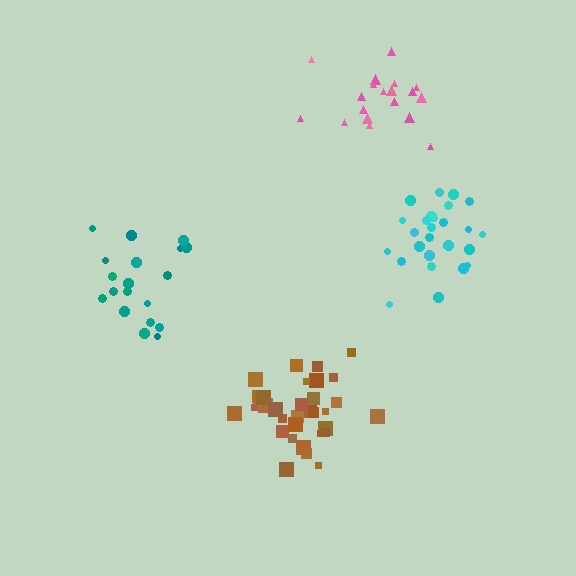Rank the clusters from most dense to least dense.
brown, cyan, pink, teal.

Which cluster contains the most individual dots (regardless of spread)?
Brown (35).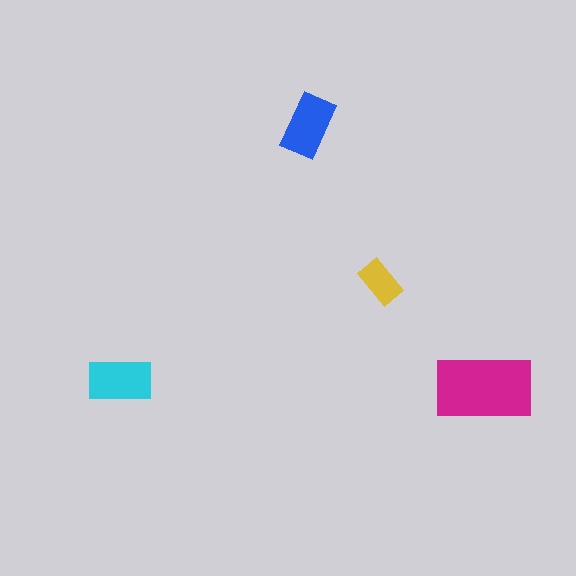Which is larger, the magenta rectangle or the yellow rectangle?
The magenta one.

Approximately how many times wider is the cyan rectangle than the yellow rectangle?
About 1.5 times wider.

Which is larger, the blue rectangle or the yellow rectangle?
The blue one.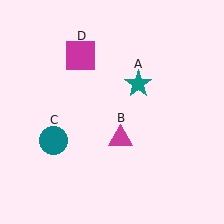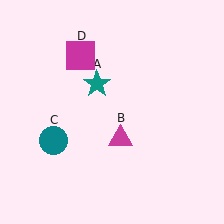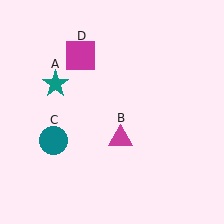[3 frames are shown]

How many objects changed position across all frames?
1 object changed position: teal star (object A).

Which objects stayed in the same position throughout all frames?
Magenta triangle (object B) and teal circle (object C) and magenta square (object D) remained stationary.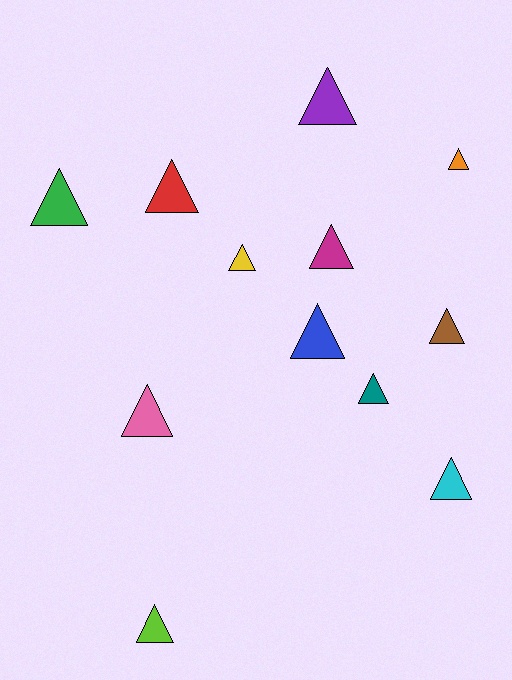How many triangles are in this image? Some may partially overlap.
There are 12 triangles.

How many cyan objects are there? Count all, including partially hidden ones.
There is 1 cyan object.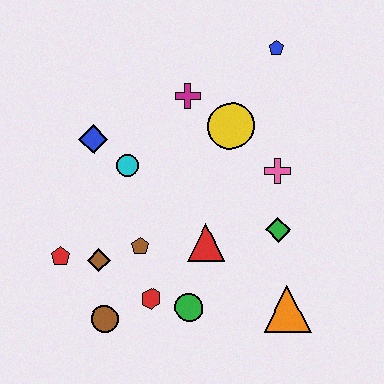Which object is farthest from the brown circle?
The blue pentagon is farthest from the brown circle.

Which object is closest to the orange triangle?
The green diamond is closest to the orange triangle.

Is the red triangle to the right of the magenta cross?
Yes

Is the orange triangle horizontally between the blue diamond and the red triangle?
No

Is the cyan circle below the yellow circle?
Yes